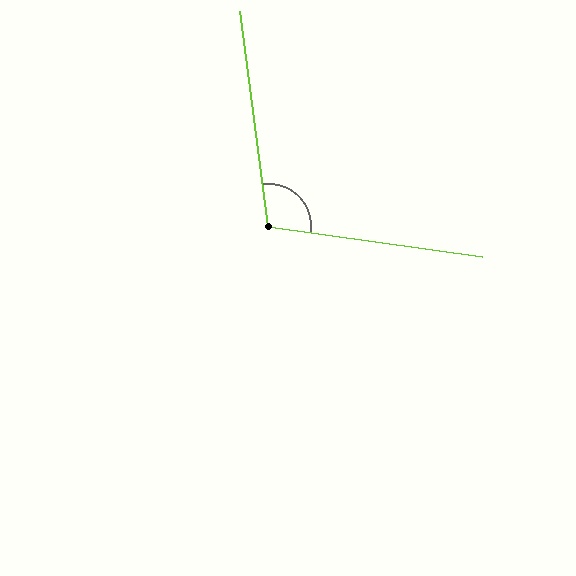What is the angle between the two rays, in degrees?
Approximately 105 degrees.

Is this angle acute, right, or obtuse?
It is obtuse.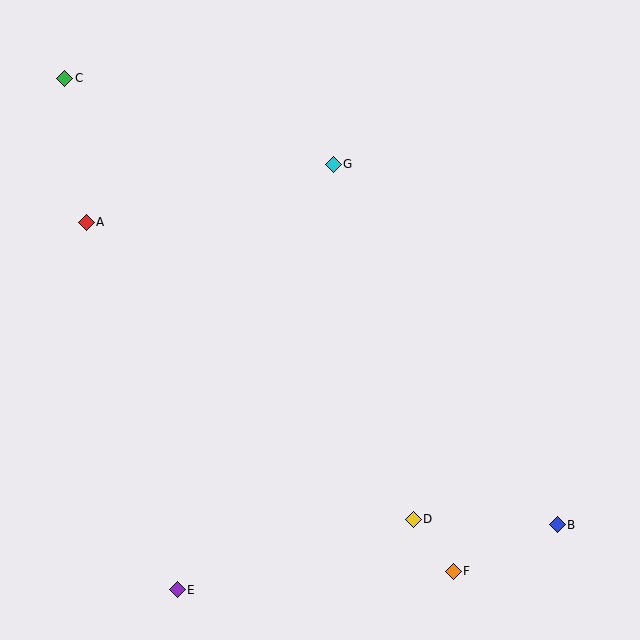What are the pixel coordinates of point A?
Point A is at (86, 222).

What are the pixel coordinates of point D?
Point D is at (413, 519).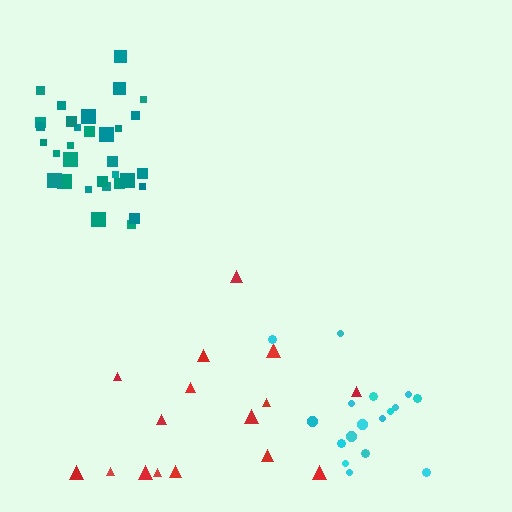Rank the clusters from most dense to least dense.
teal, cyan, red.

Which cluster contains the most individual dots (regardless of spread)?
Teal (32).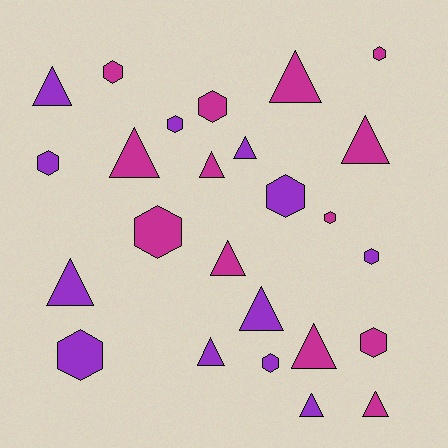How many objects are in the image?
There are 25 objects.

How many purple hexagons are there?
There are 6 purple hexagons.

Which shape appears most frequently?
Triangle, with 13 objects.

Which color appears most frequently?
Magenta, with 13 objects.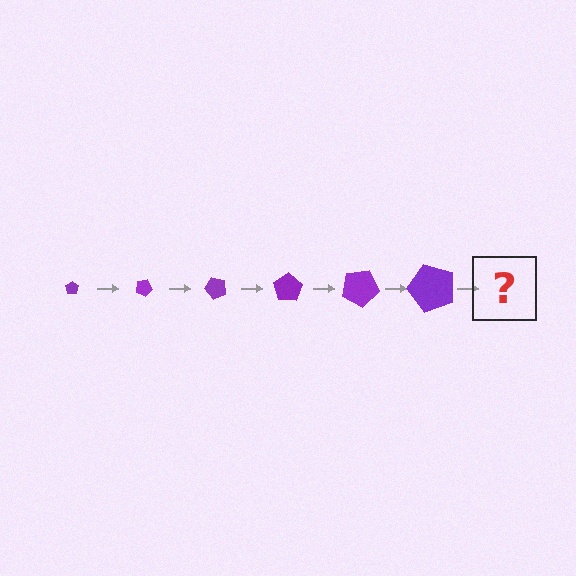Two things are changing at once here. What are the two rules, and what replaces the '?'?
The two rules are that the pentagon grows larger each step and it rotates 25 degrees each step. The '?' should be a pentagon, larger than the previous one and rotated 150 degrees from the start.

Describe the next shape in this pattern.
It should be a pentagon, larger than the previous one and rotated 150 degrees from the start.